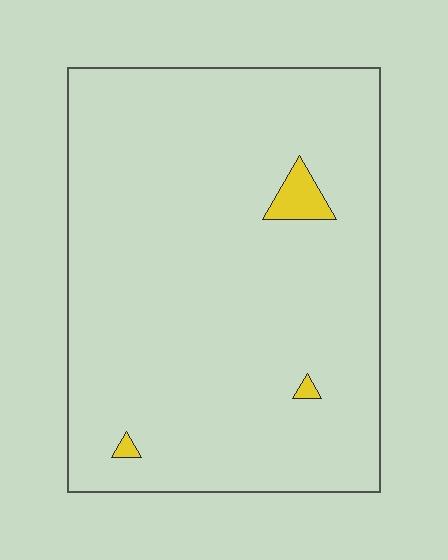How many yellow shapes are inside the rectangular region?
3.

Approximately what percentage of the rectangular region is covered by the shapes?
Approximately 0%.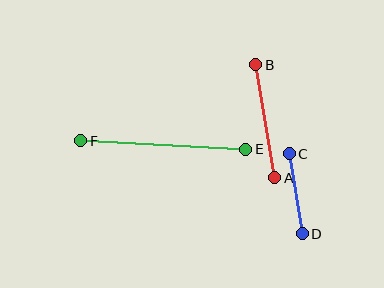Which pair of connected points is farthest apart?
Points E and F are farthest apart.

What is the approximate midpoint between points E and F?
The midpoint is at approximately (163, 145) pixels.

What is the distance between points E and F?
The distance is approximately 165 pixels.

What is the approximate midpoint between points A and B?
The midpoint is at approximately (265, 121) pixels.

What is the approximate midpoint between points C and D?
The midpoint is at approximately (296, 194) pixels.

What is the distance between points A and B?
The distance is approximately 115 pixels.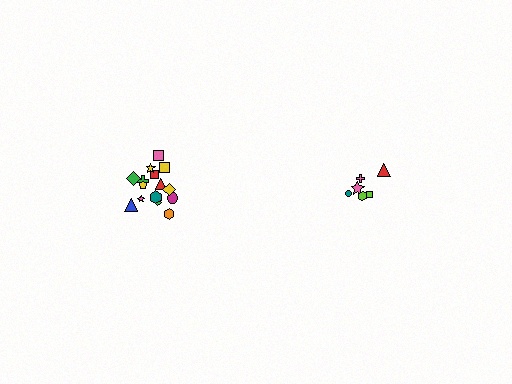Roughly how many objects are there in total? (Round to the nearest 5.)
Roughly 20 objects in total.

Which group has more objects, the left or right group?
The left group.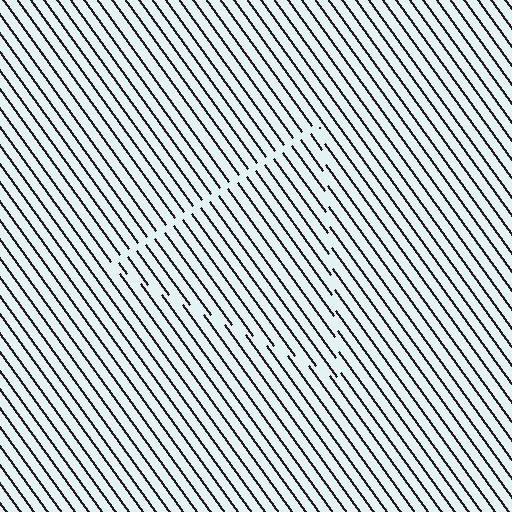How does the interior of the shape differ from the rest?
The interior of the shape contains the same grating, shifted by half a period — the contour is defined by the phase discontinuity where line-ends from the inner and outer gratings abut.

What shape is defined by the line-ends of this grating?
An illusory triangle. The interior of the shape contains the same grating, shifted by half a period — the contour is defined by the phase discontinuity where line-ends from the inner and outer gratings abut.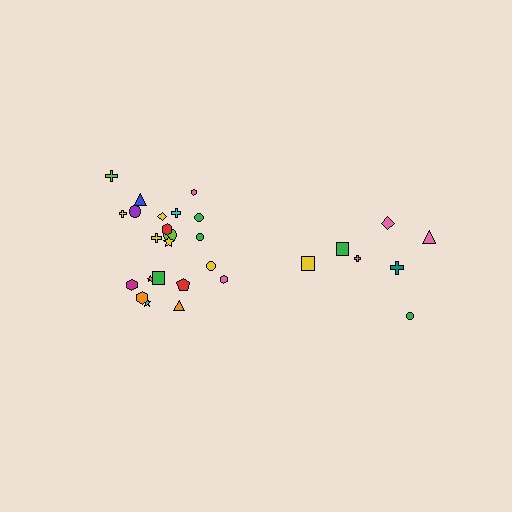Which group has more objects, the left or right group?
The left group.